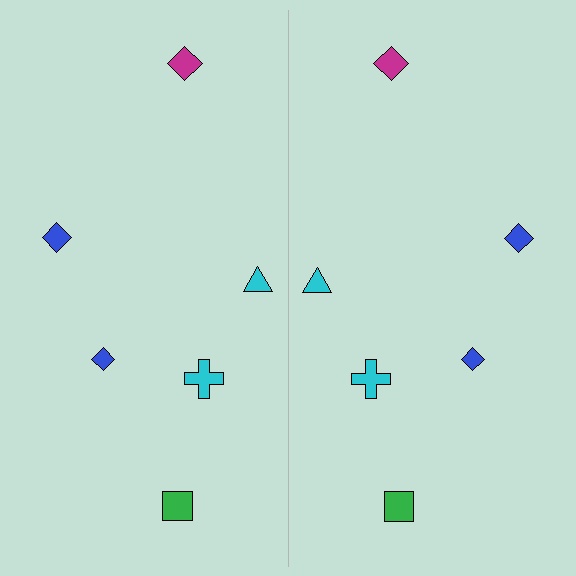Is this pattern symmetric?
Yes, this pattern has bilateral (reflection) symmetry.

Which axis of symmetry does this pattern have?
The pattern has a vertical axis of symmetry running through the center of the image.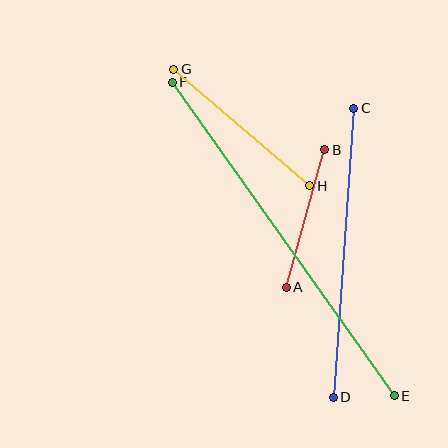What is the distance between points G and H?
The distance is approximately 179 pixels.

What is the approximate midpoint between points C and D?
The midpoint is at approximately (343, 253) pixels.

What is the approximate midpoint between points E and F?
The midpoint is at approximately (283, 239) pixels.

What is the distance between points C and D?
The distance is approximately 290 pixels.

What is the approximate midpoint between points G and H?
The midpoint is at approximately (242, 128) pixels.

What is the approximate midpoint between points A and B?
The midpoint is at approximately (306, 218) pixels.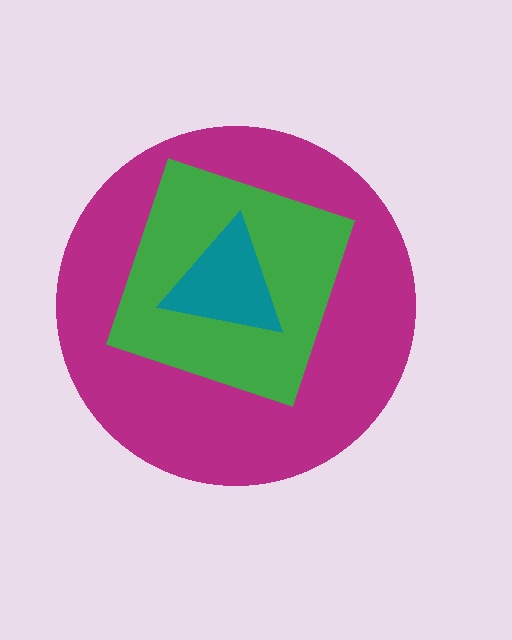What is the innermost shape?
The teal triangle.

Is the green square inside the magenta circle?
Yes.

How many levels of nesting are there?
3.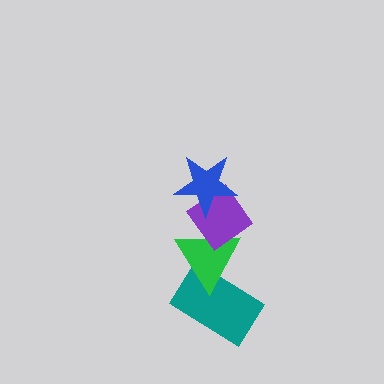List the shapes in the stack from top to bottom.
From top to bottom: the blue star, the purple diamond, the green triangle, the teal rectangle.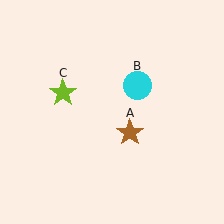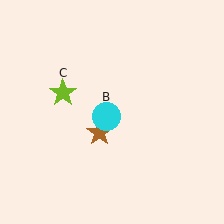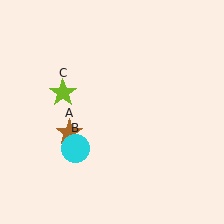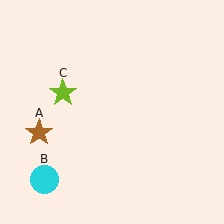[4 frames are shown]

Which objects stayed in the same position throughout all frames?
Lime star (object C) remained stationary.